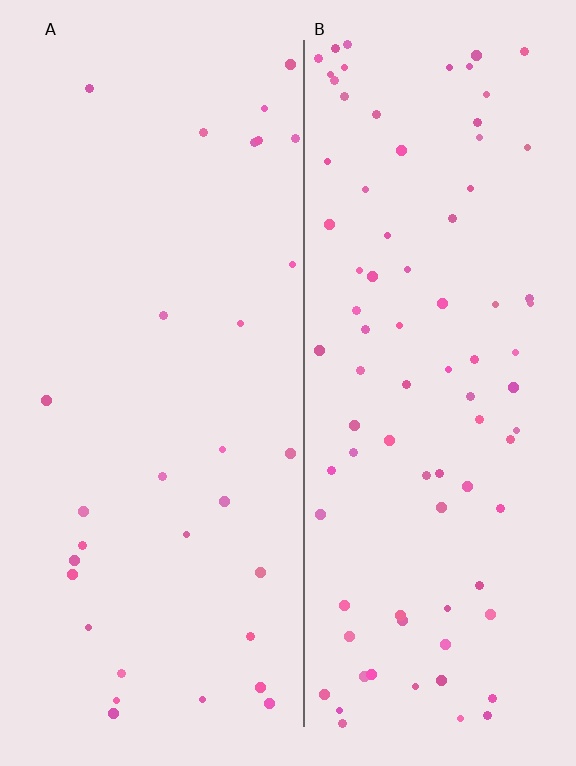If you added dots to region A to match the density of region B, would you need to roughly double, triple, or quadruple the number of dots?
Approximately triple.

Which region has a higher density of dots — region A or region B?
B (the right).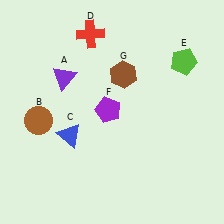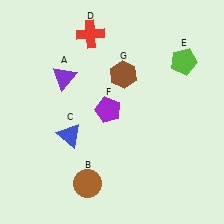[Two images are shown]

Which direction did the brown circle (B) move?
The brown circle (B) moved down.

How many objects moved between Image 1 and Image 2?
1 object moved between the two images.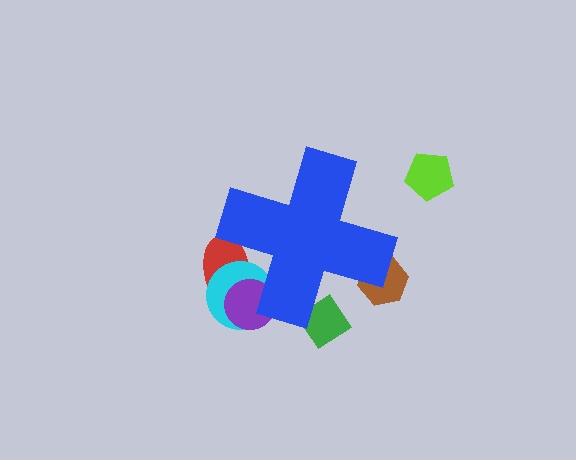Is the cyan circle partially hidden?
Yes, the cyan circle is partially hidden behind the blue cross.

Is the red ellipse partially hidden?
Yes, the red ellipse is partially hidden behind the blue cross.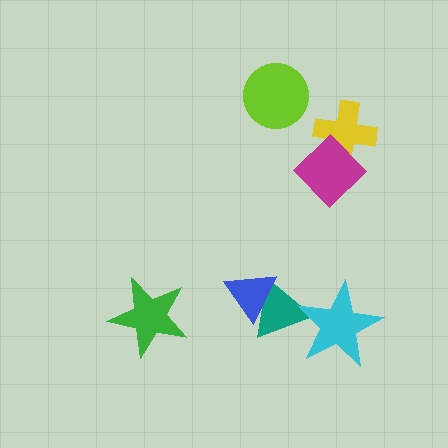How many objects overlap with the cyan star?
1 object overlaps with the cyan star.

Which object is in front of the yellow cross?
The magenta diamond is in front of the yellow cross.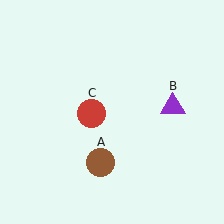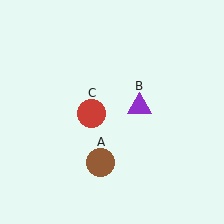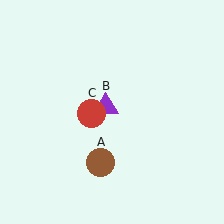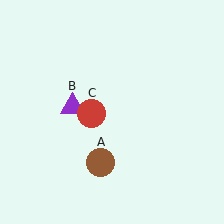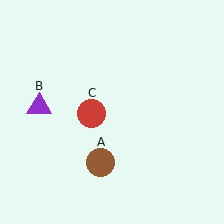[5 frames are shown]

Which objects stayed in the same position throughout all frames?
Brown circle (object A) and red circle (object C) remained stationary.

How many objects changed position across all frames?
1 object changed position: purple triangle (object B).